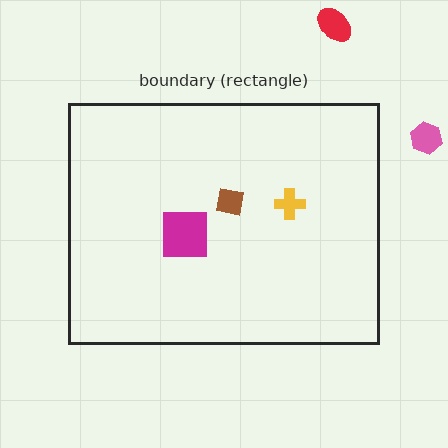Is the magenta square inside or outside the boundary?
Inside.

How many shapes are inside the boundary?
3 inside, 2 outside.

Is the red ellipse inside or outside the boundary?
Outside.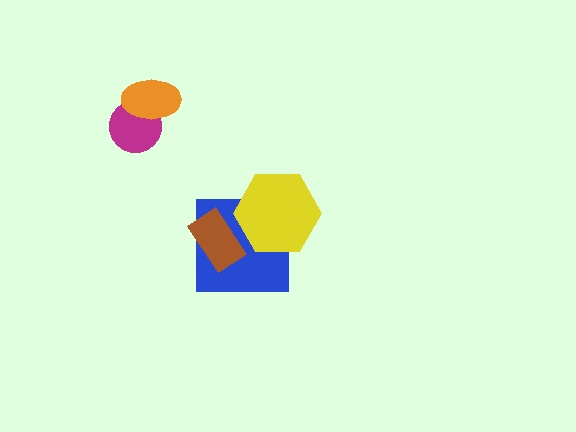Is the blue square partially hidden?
Yes, it is partially covered by another shape.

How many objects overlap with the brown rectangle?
1 object overlaps with the brown rectangle.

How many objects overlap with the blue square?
2 objects overlap with the blue square.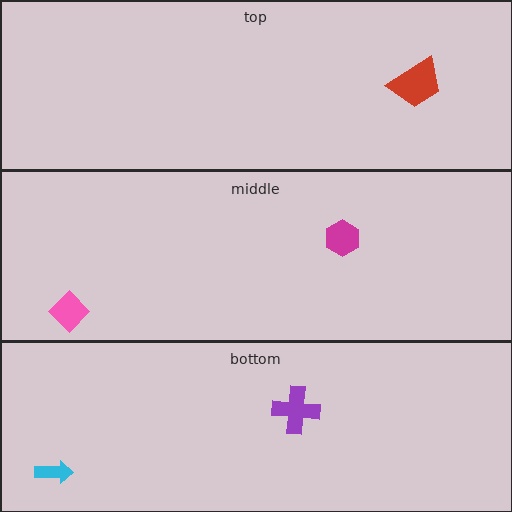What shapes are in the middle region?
The magenta hexagon, the pink diamond.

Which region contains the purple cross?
The bottom region.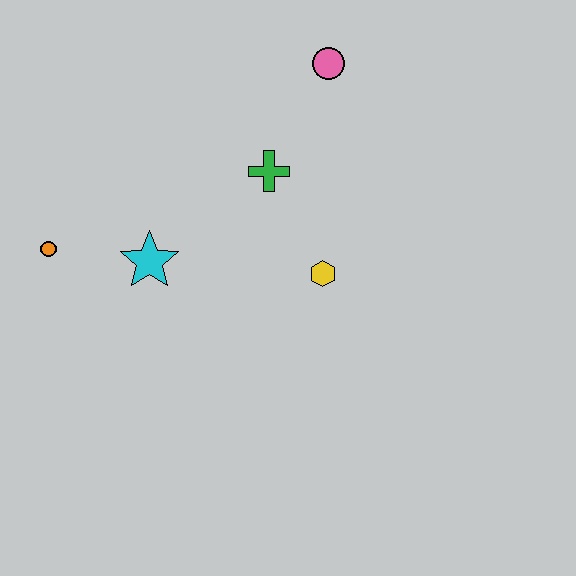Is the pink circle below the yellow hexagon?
No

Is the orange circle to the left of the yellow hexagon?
Yes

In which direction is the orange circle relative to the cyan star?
The orange circle is to the left of the cyan star.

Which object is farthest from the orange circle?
The pink circle is farthest from the orange circle.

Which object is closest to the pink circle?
The green cross is closest to the pink circle.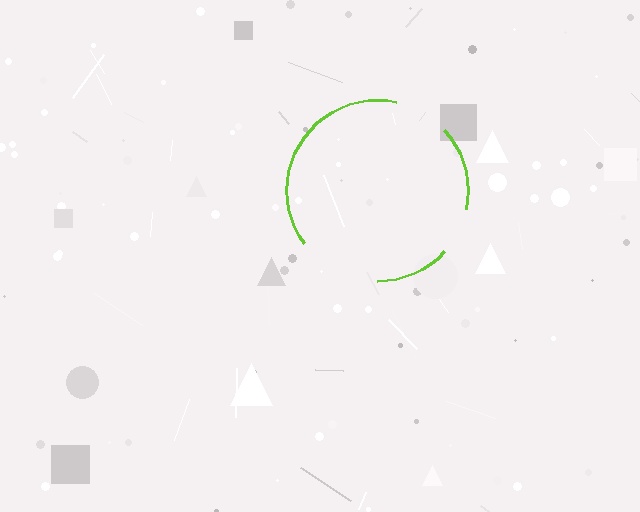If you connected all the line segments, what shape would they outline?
They would outline a circle.